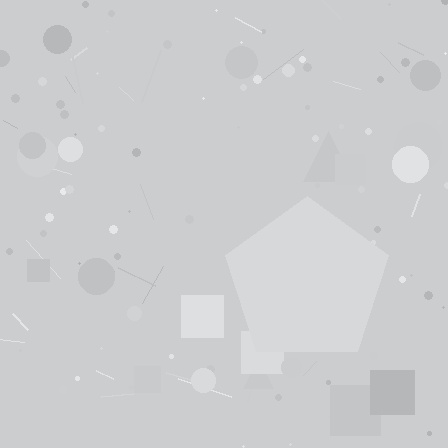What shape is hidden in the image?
A pentagon is hidden in the image.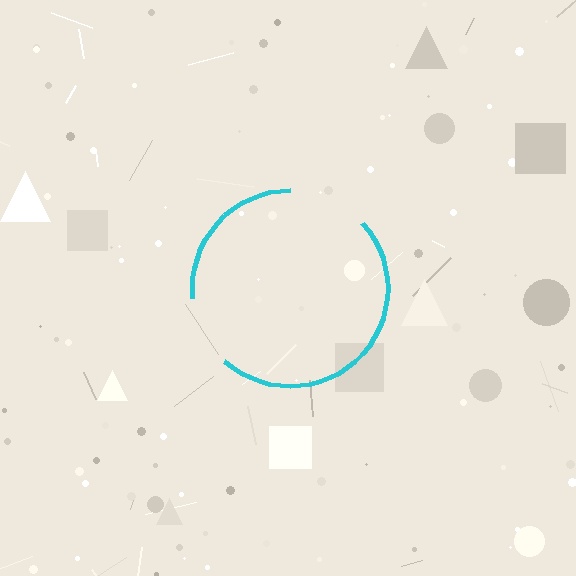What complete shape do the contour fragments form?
The contour fragments form a circle.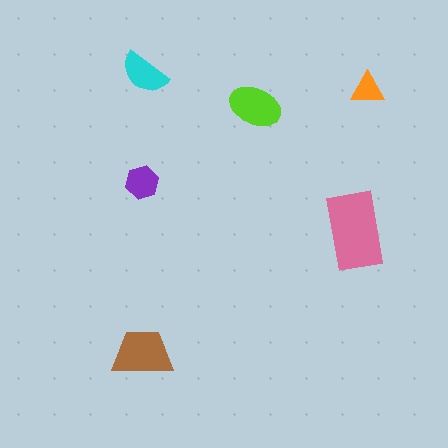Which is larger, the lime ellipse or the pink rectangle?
The pink rectangle.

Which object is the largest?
The pink rectangle.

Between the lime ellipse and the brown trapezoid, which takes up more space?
The brown trapezoid.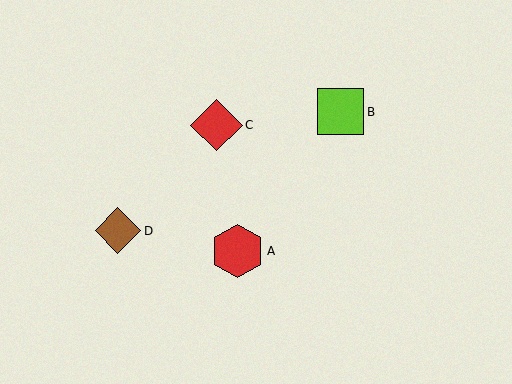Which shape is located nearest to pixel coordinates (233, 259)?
The red hexagon (labeled A) at (238, 251) is nearest to that location.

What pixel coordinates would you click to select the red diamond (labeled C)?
Click at (217, 125) to select the red diamond C.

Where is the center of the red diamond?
The center of the red diamond is at (217, 125).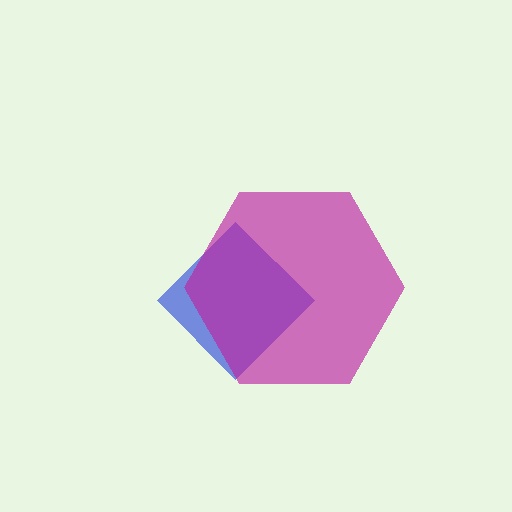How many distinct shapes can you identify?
There are 2 distinct shapes: a blue diamond, a magenta hexagon.